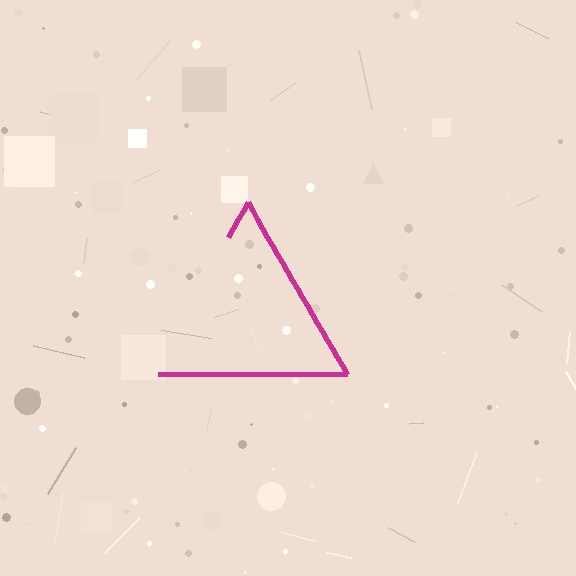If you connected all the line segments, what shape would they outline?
They would outline a triangle.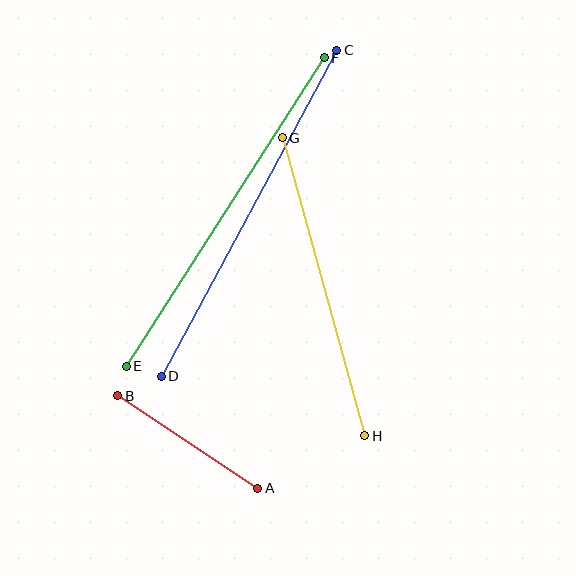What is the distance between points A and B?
The distance is approximately 168 pixels.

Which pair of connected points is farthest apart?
Points C and D are farthest apart.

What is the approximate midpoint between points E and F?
The midpoint is at approximately (225, 212) pixels.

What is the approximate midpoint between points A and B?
The midpoint is at approximately (188, 442) pixels.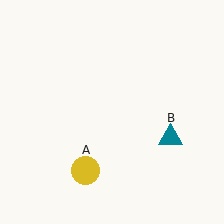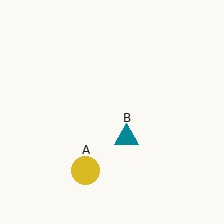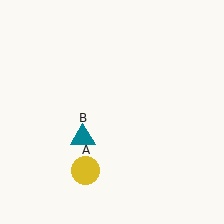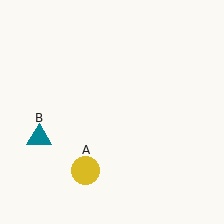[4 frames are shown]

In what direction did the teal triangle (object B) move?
The teal triangle (object B) moved left.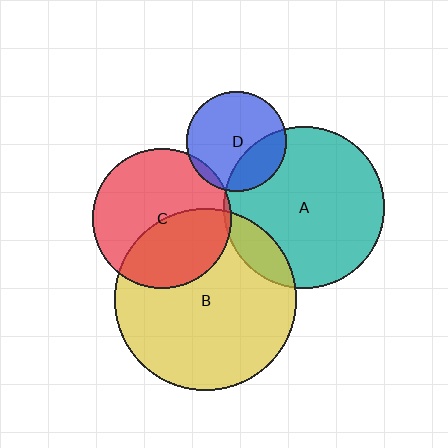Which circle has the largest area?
Circle B (yellow).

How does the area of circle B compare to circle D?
Approximately 3.3 times.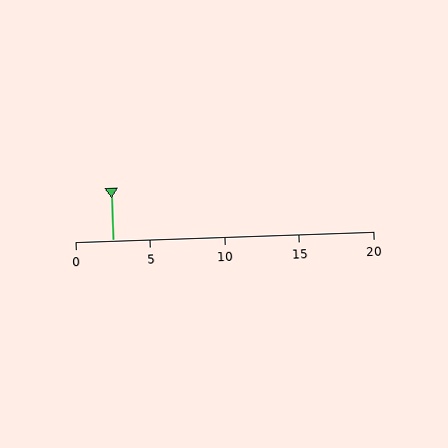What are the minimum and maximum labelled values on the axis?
The axis runs from 0 to 20.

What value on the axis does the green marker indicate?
The marker indicates approximately 2.5.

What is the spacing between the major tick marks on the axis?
The major ticks are spaced 5 apart.